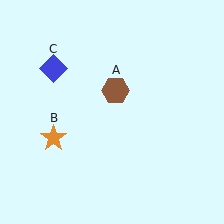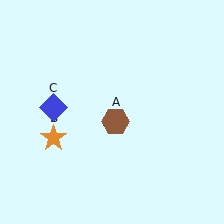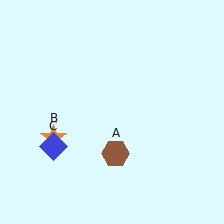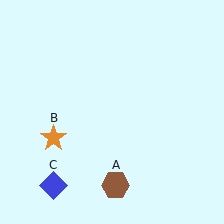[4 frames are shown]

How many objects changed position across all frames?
2 objects changed position: brown hexagon (object A), blue diamond (object C).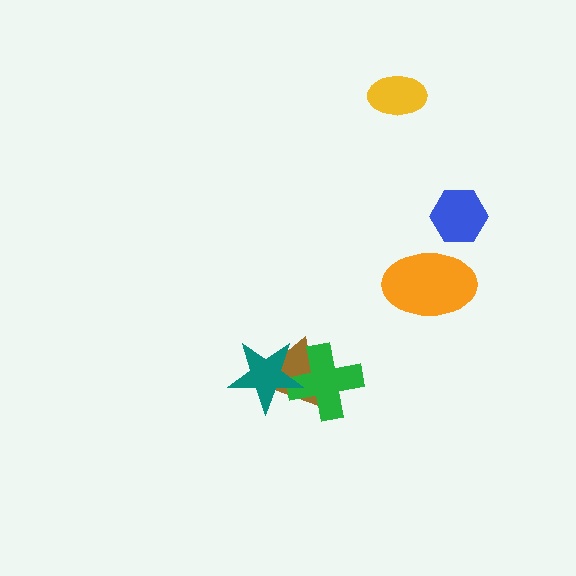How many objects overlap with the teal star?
2 objects overlap with the teal star.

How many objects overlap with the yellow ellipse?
0 objects overlap with the yellow ellipse.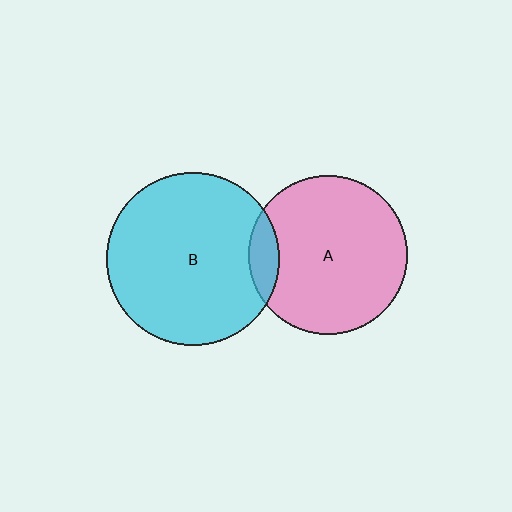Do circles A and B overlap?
Yes.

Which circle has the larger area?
Circle B (cyan).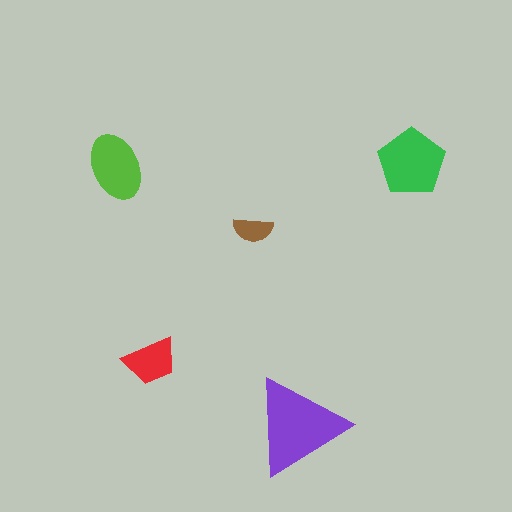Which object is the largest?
The purple triangle.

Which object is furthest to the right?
The green pentagon is rightmost.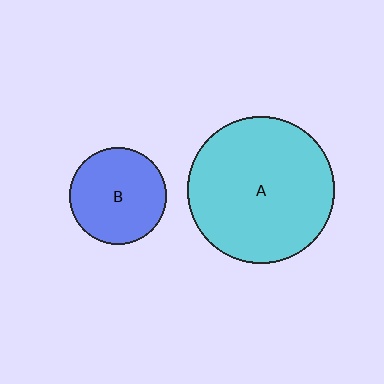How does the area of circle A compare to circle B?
Approximately 2.3 times.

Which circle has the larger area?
Circle A (cyan).